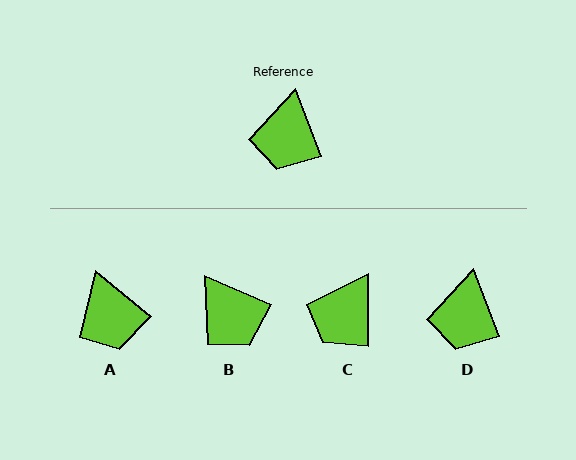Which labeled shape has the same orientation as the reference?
D.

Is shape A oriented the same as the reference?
No, it is off by about 30 degrees.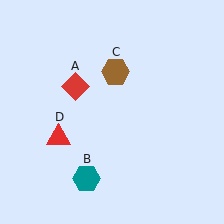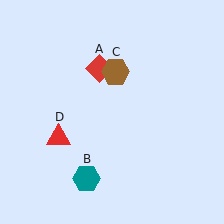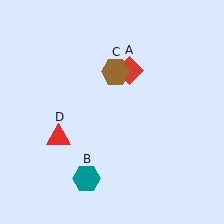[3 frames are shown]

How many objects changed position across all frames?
1 object changed position: red diamond (object A).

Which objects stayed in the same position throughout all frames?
Teal hexagon (object B) and brown hexagon (object C) and red triangle (object D) remained stationary.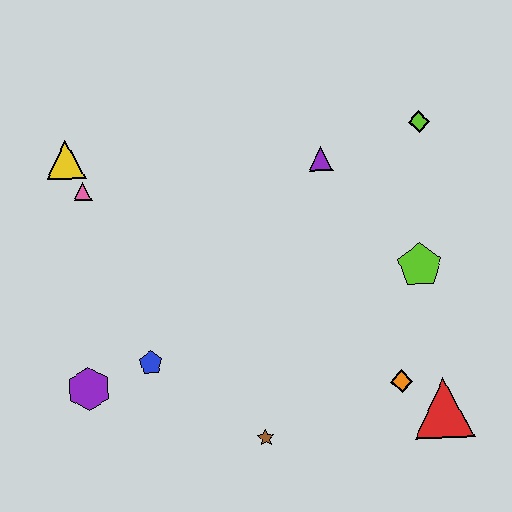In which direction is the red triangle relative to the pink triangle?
The red triangle is to the right of the pink triangle.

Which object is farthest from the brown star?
The lime diamond is farthest from the brown star.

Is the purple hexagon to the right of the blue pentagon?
No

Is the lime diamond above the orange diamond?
Yes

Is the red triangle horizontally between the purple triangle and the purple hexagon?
No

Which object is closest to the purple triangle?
The lime diamond is closest to the purple triangle.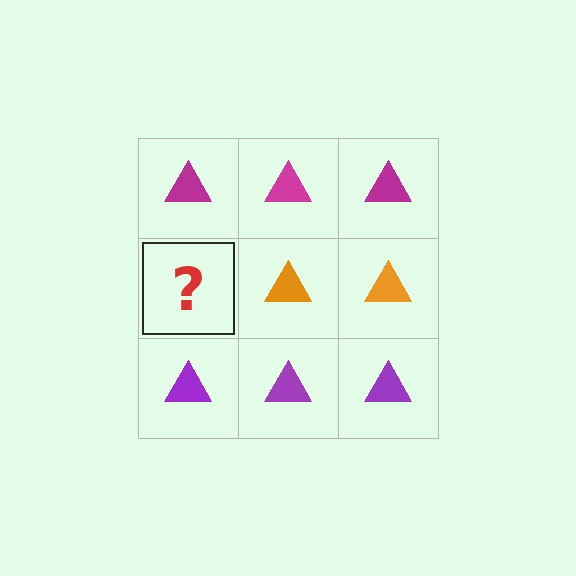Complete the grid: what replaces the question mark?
The question mark should be replaced with an orange triangle.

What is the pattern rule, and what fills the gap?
The rule is that each row has a consistent color. The gap should be filled with an orange triangle.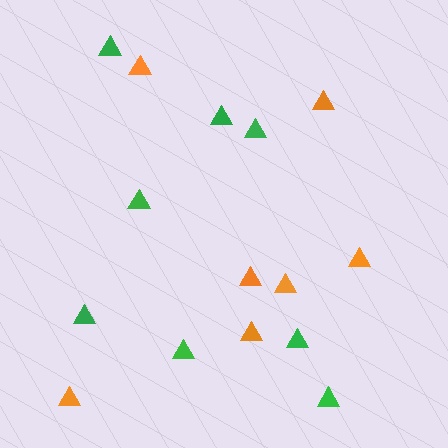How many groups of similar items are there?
There are 2 groups: one group of green triangles (8) and one group of orange triangles (7).